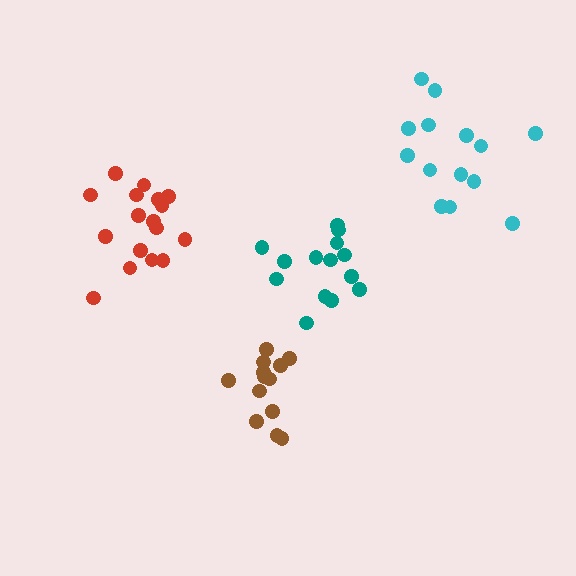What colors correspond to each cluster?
The clusters are colored: brown, red, cyan, teal.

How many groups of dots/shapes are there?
There are 4 groups.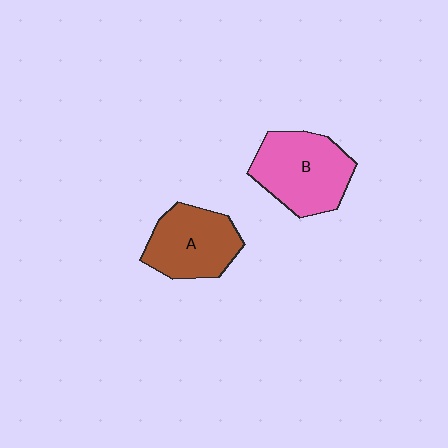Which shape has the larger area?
Shape B (pink).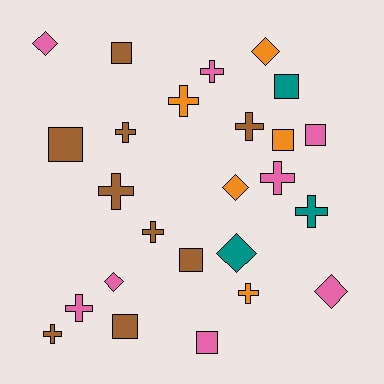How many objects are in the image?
There are 25 objects.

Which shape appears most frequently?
Cross, with 11 objects.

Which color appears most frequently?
Brown, with 9 objects.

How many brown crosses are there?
There are 5 brown crosses.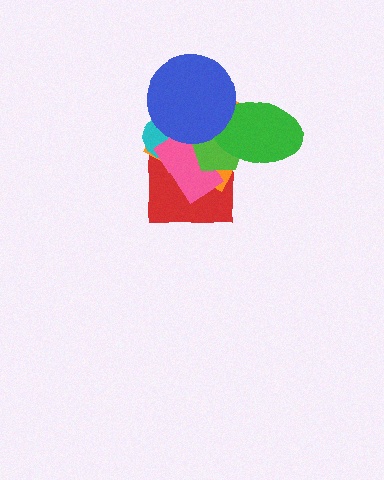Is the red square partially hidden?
Yes, it is partially covered by another shape.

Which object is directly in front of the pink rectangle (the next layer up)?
The lime pentagon is directly in front of the pink rectangle.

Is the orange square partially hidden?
Yes, it is partially covered by another shape.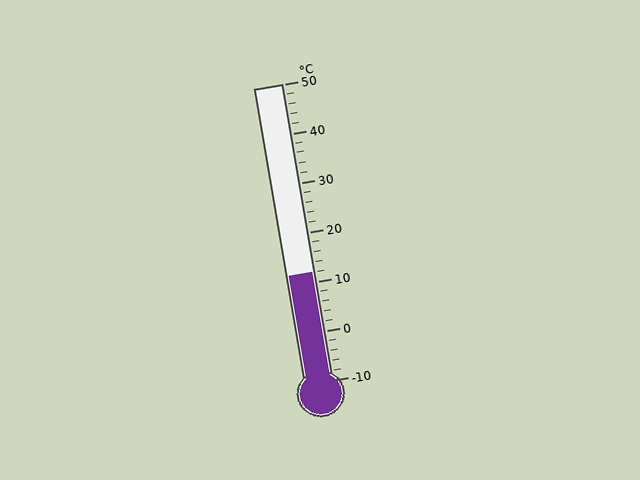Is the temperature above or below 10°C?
The temperature is above 10°C.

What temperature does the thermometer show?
The thermometer shows approximately 12°C.